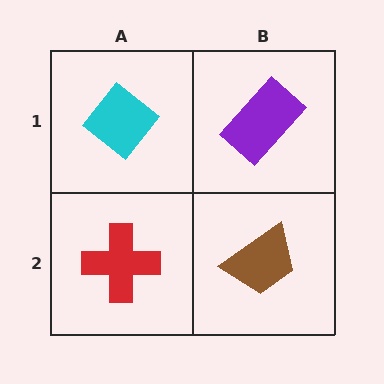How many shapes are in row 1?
2 shapes.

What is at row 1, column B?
A purple rectangle.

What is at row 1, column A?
A cyan diamond.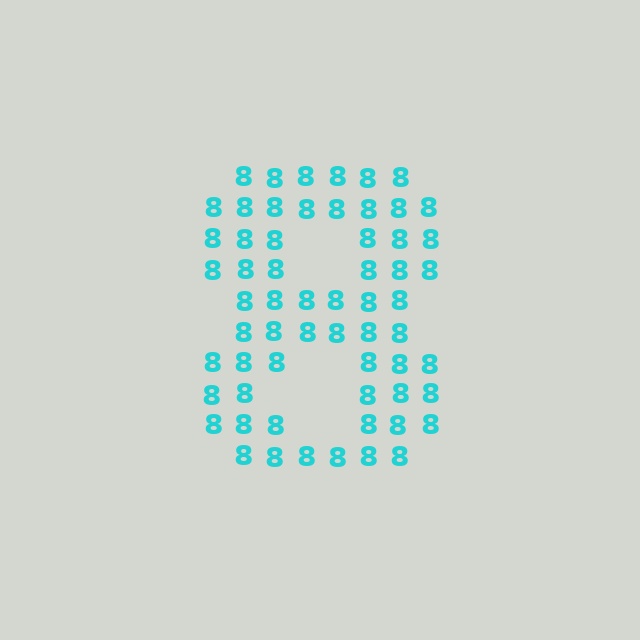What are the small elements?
The small elements are digit 8's.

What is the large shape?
The large shape is the digit 8.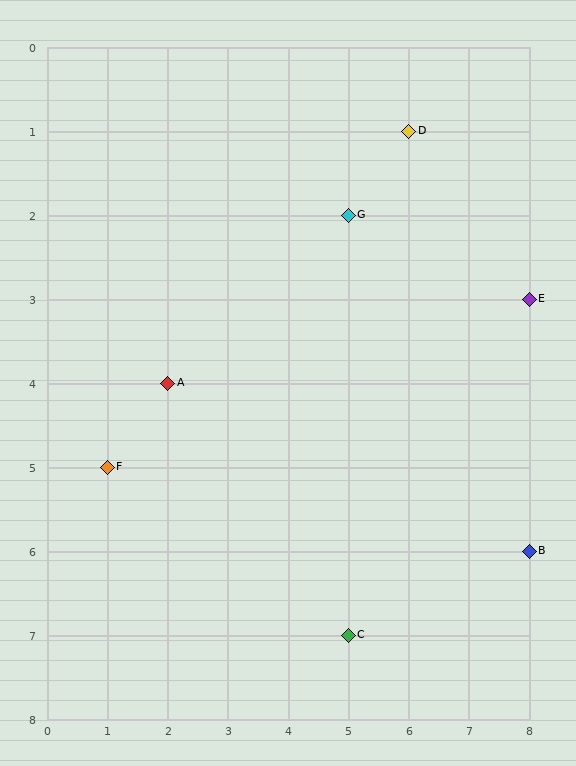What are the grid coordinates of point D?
Point D is at grid coordinates (6, 1).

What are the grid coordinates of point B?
Point B is at grid coordinates (8, 6).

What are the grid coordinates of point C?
Point C is at grid coordinates (5, 7).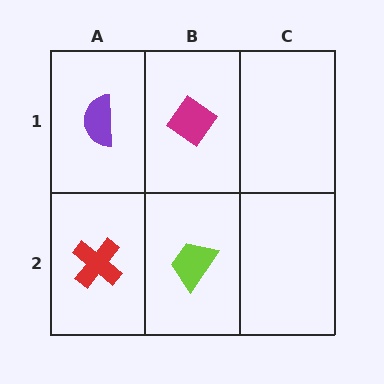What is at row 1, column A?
A purple semicircle.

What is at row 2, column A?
A red cross.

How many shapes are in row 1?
2 shapes.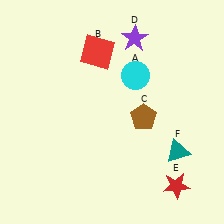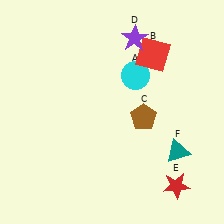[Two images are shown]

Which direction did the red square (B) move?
The red square (B) moved right.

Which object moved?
The red square (B) moved right.